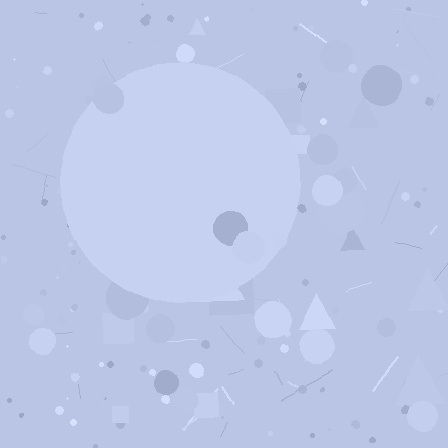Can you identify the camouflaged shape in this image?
The camouflaged shape is a circle.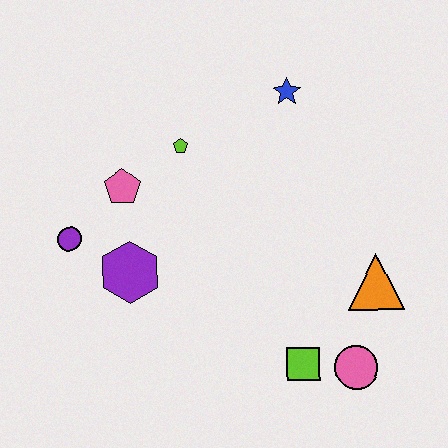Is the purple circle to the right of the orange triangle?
No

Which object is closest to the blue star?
The lime pentagon is closest to the blue star.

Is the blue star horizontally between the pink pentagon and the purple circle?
No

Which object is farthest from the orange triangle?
The purple circle is farthest from the orange triangle.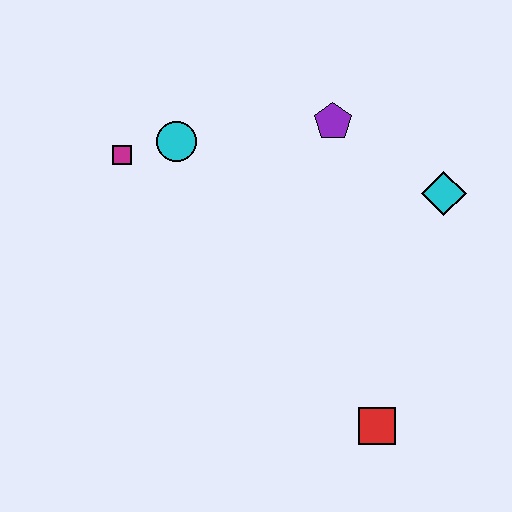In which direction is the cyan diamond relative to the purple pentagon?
The cyan diamond is to the right of the purple pentagon.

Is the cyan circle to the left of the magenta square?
No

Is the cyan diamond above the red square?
Yes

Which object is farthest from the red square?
The magenta square is farthest from the red square.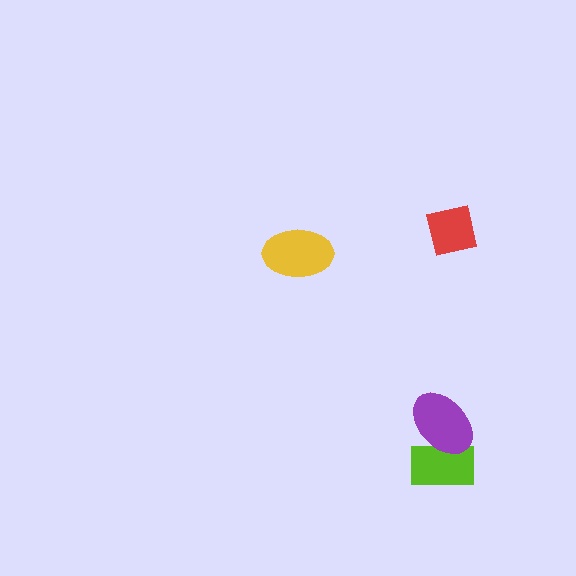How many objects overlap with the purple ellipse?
1 object overlaps with the purple ellipse.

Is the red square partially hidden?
No, no other shape covers it.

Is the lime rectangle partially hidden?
Yes, it is partially covered by another shape.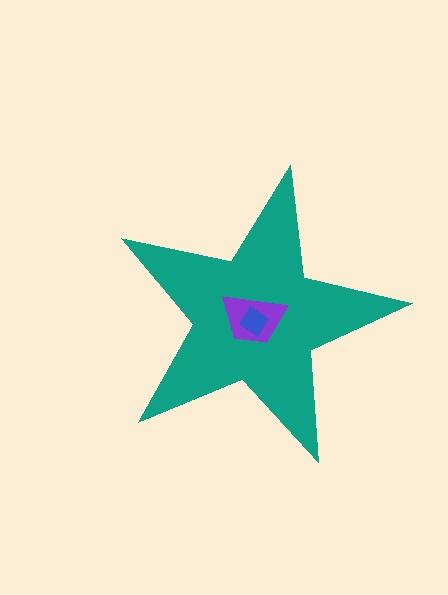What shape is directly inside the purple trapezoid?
The blue diamond.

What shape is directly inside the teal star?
The purple trapezoid.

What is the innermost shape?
The blue diamond.